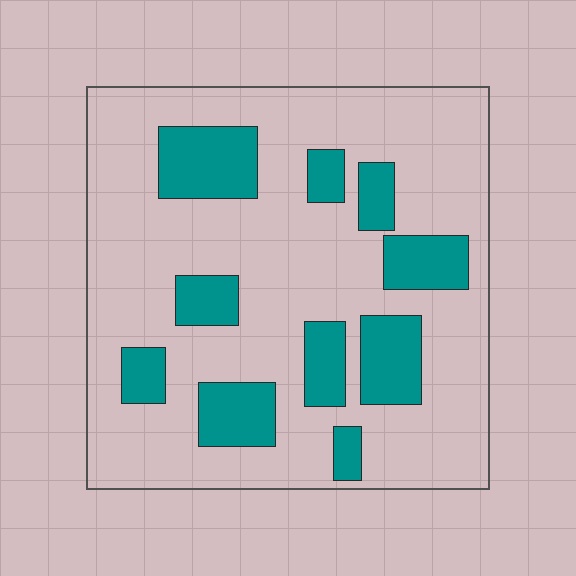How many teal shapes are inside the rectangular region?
10.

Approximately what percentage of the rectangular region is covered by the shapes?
Approximately 25%.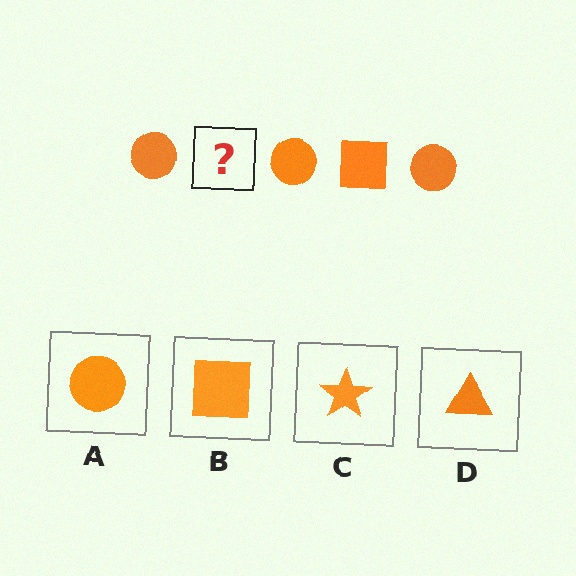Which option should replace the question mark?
Option B.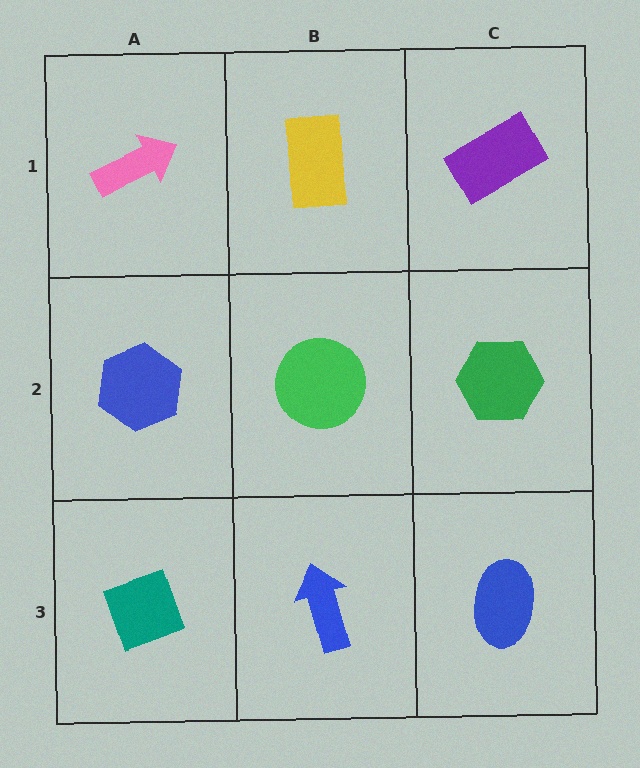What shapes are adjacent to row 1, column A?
A blue hexagon (row 2, column A), a yellow rectangle (row 1, column B).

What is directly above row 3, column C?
A green hexagon.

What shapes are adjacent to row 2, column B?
A yellow rectangle (row 1, column B), a blue arrow (row 3, column B), a blue hexagon (row 2, column A), a green hexagon (row 2, column C).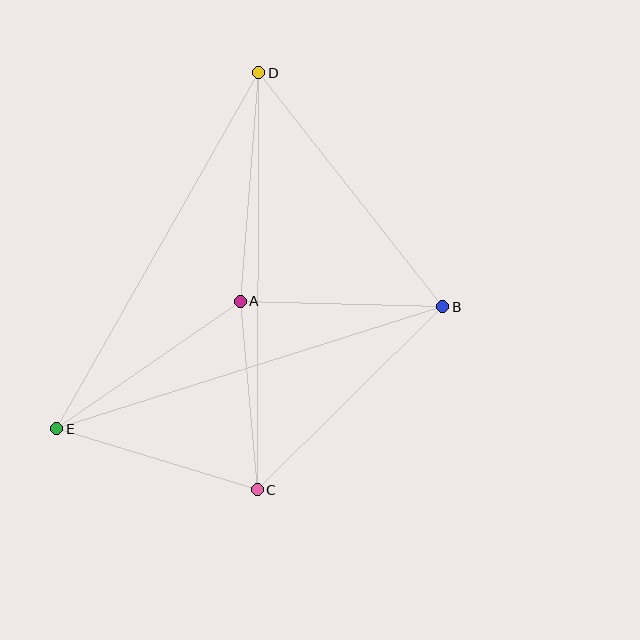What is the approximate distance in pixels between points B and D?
The distance between B and D is approximately 298 pixels.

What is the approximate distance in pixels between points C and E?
The distance between C and E is approximately 210 pixels.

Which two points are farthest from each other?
Points C and D are farthest from each other.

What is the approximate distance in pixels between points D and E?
The distance between D and E is approximately 409 pixels.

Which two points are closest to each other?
Points A and C are closest to each other.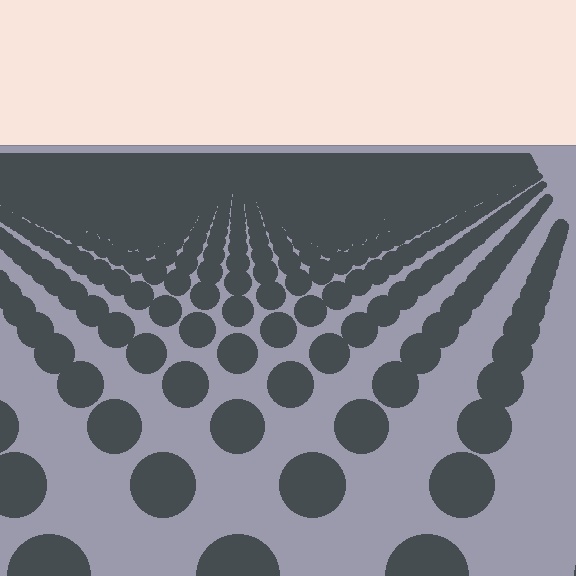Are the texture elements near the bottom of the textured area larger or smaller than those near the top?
Larger. Near the bottom, elements are closer to the viewer and appear at a bigger on-screen size.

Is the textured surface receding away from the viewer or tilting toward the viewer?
The surface is receding away from the viewer. Texture elements get smaller and denser toward the top.